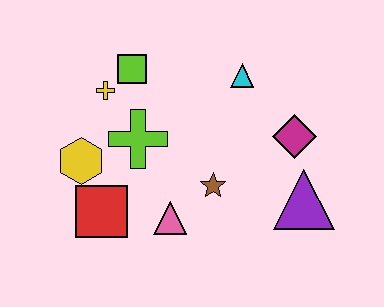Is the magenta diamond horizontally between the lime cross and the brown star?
No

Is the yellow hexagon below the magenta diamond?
Yes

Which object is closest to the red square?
The yellow hexagon is closest to the red square.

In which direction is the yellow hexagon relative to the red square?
The yellow hexagon is above the red square.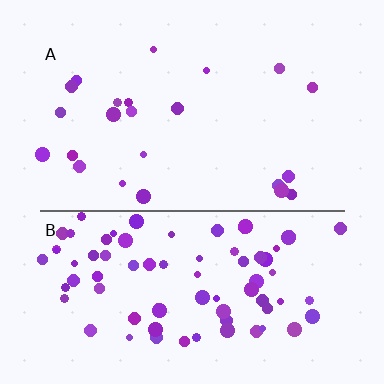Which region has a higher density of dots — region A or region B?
B (the bottom).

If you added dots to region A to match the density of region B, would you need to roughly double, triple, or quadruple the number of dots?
Approximately quadruple.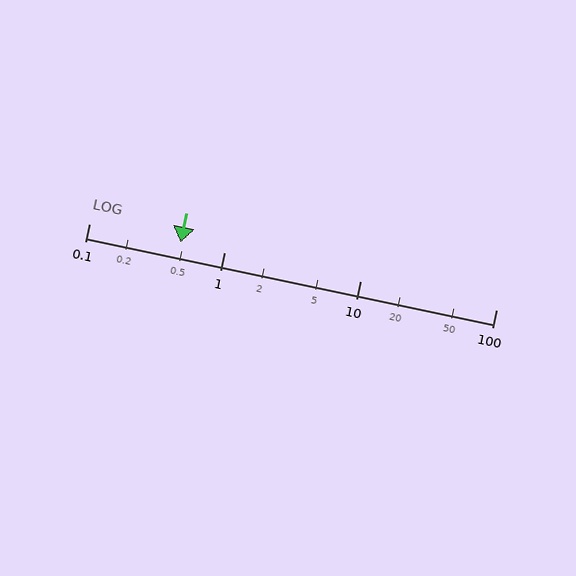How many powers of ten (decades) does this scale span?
The scale spans 3 decades, from 0.1 to 100.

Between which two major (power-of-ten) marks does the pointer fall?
The pointer is between 0.1 and 1.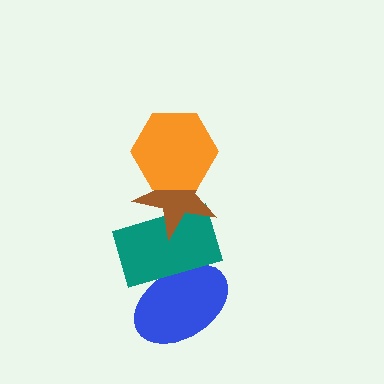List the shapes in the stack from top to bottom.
From top to bottom: the orange hexagon, the brown star, the teal rectangle, the blue ellipse.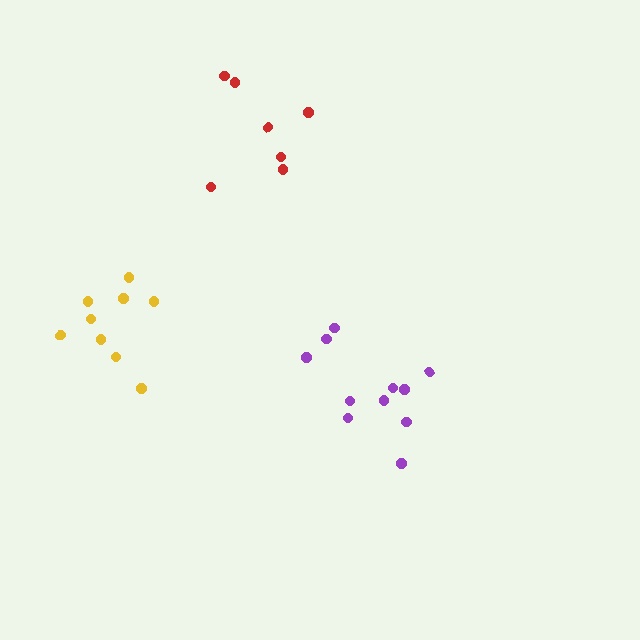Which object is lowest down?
The purple cluster is bottommost.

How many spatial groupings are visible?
There are 3 spatial groupings.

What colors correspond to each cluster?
The clusters are colored: yellow, purple, red.